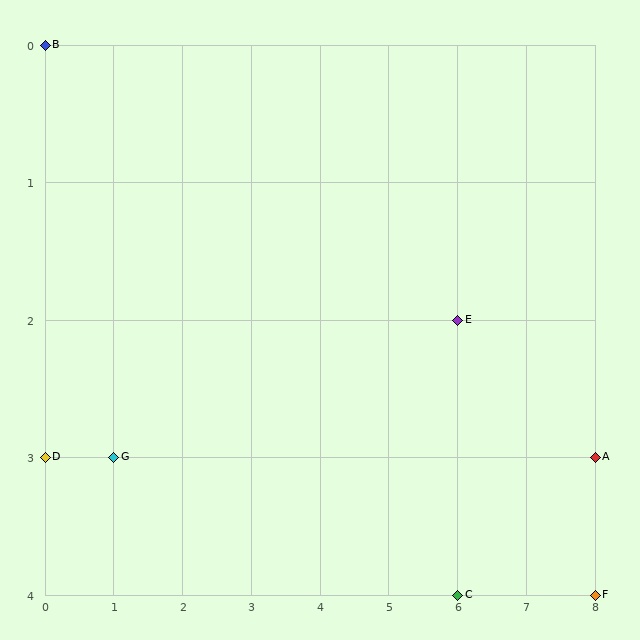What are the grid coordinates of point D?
Point D is at grid coordinates (0, 3).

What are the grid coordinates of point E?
Point E is at grid coordinates (6, 2).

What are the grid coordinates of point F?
Point F is at grid coordinates (8, 4).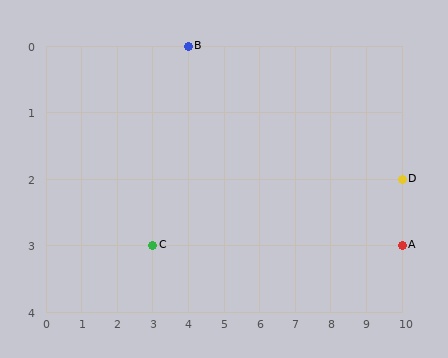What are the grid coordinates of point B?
Point B is at grid coordinates (4, 0).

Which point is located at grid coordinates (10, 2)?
Point D is at (10, 2).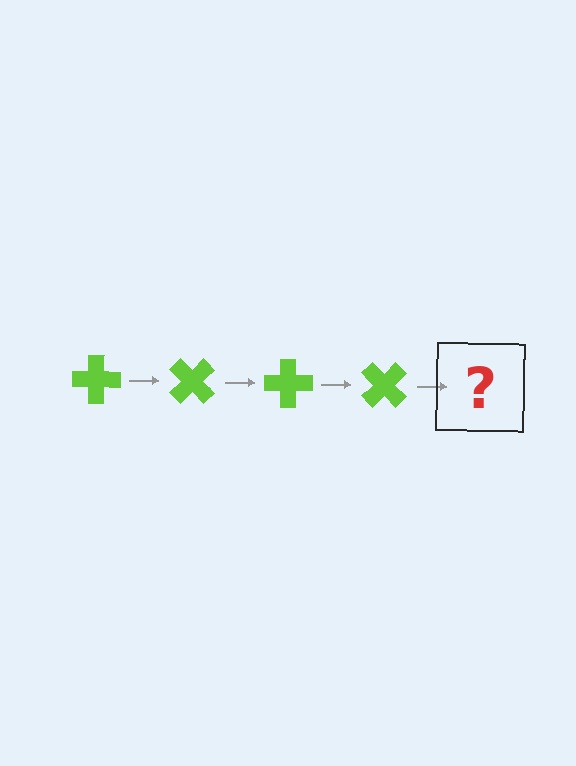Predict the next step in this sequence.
The next step is a lime cross rotated 180 degrees.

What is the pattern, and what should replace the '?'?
The pattern is that the cross rotates 45 degrees each step. The '?' should be a lime cross rotated 180 degrees.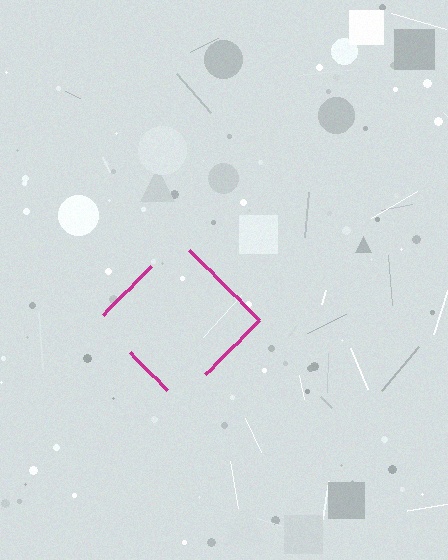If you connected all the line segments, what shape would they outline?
They would outline a diamond.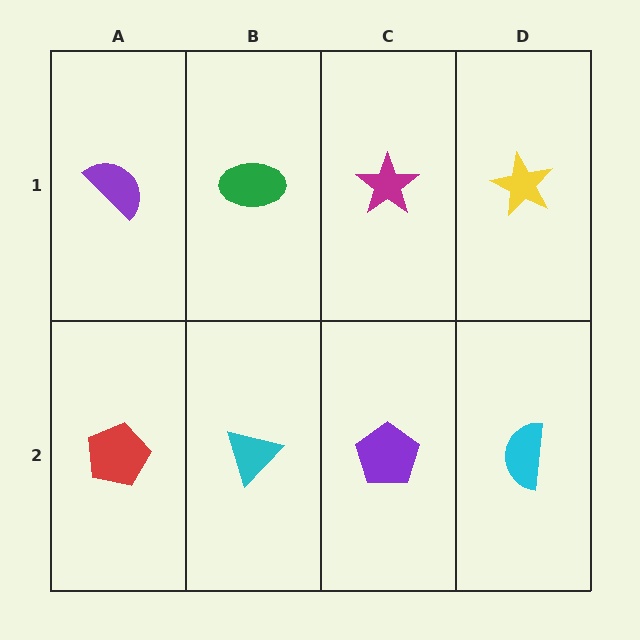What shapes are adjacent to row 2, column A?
A purple semicircle (row 1, column A), a cyan triangle (row 2, column B).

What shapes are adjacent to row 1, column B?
A cyan triangle (row 2, column B), a purple semicircle (row 1, column A), a magenta star (row 1, column C).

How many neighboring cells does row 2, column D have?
2.